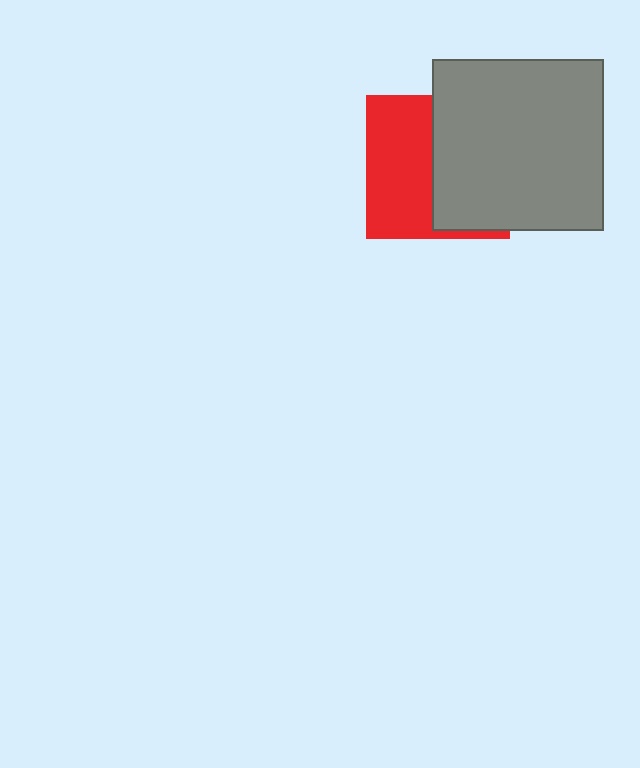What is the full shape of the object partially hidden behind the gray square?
The partially hidden object is a red square.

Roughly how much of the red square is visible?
About half of it is visible (roughly 49%).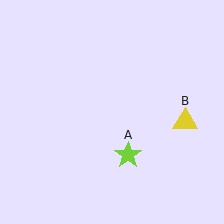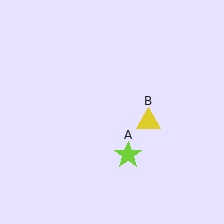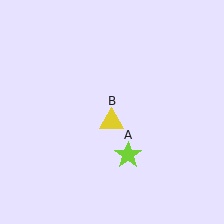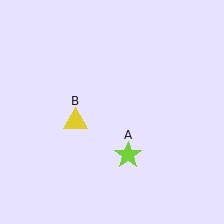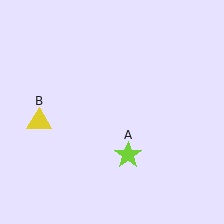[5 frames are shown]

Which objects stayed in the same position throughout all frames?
Lime star (object A) remained stationary.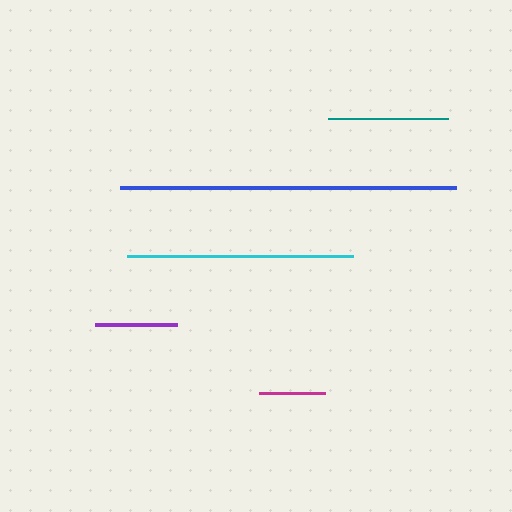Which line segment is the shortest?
The magenta line is the shortest at approximately 66 pixels.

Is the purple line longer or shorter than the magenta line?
The purple line is longer than the magenta line.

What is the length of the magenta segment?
The magenta segment is approximately 66 pixels long.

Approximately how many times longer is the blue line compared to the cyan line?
The blue line is approximately 1.5 times the length of the cyan line.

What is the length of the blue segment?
The blue segment is approximately 335 pixels long.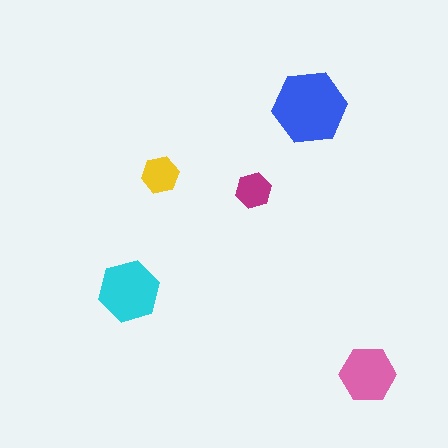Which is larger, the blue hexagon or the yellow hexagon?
The blue one.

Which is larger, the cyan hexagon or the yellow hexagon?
The cyan one.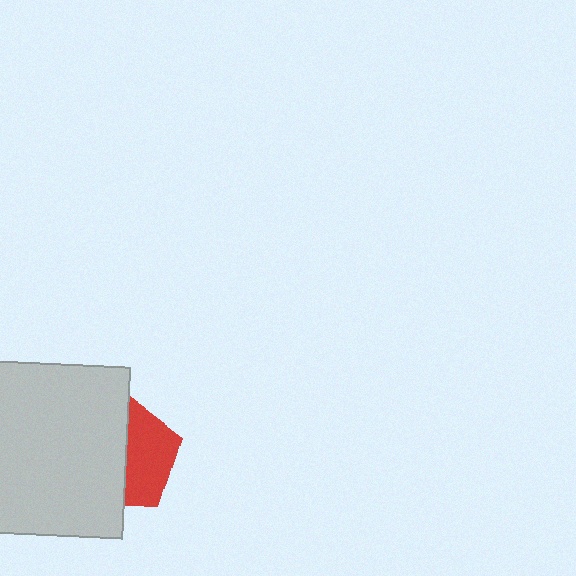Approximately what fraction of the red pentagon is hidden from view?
Roughly 55% of the red pentagon is hidden behind the light gray square.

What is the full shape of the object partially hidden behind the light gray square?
The partially hidden object is a red pentagon.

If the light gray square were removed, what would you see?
You would see the complete red pentagon.